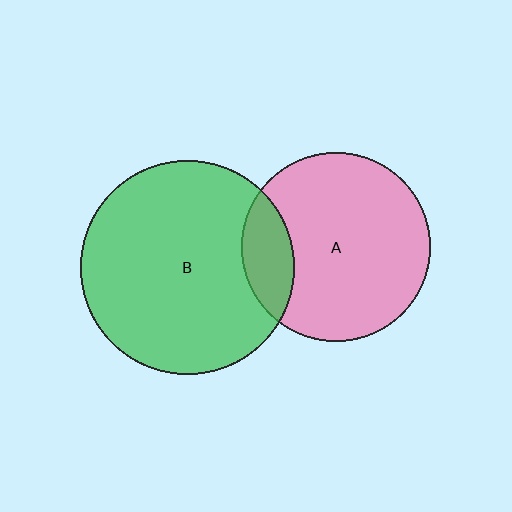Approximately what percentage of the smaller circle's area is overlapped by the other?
Approximately 15%.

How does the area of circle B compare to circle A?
Approximately 1.3 times.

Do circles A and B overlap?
Yes.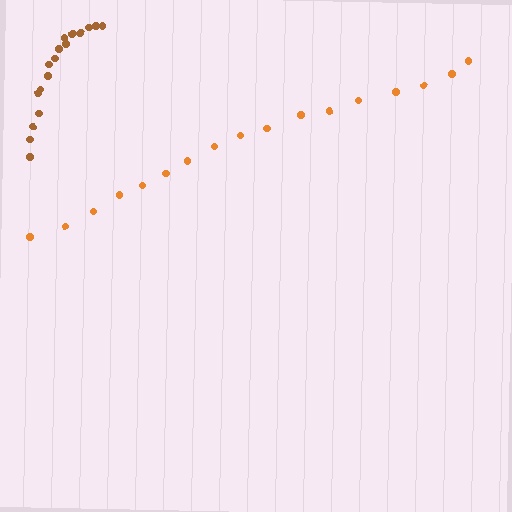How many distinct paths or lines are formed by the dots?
There are 2 distinct paths.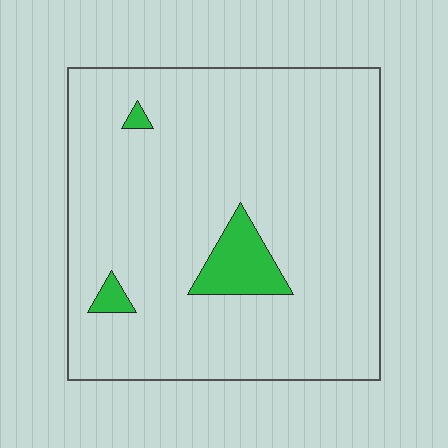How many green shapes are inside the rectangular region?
3.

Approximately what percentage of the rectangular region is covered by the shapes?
Approximately 5%.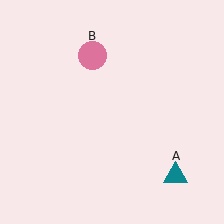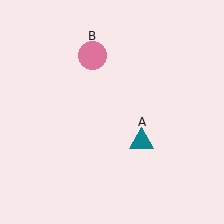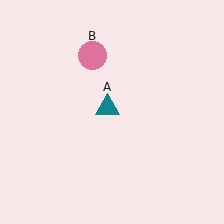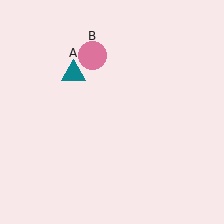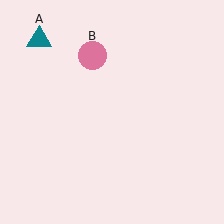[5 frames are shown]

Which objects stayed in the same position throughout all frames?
Pink circle (object B) remained stationary.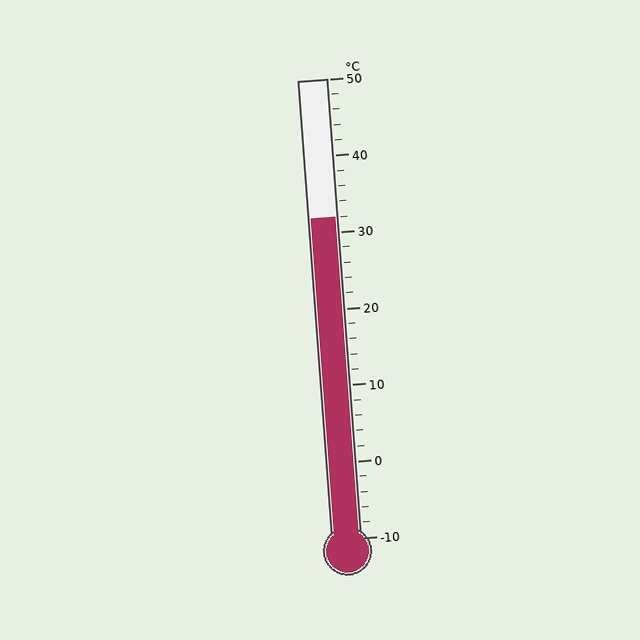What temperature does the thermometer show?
The thermometer shows approximately 32°C.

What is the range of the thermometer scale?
The thermometer scale ranges from -10°C to 50°C.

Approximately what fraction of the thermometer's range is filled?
The thermometer is filled to approximately 70% of its range.